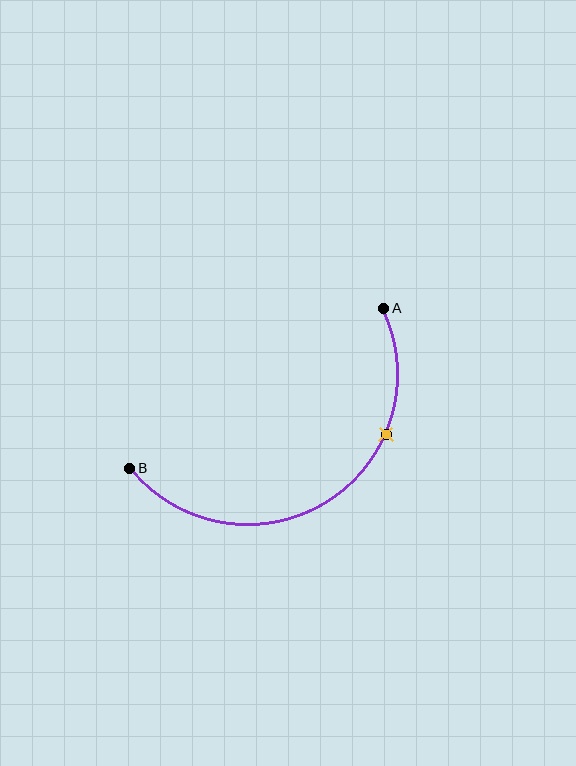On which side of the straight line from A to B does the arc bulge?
The arc bulges below the straight line connecting A and B.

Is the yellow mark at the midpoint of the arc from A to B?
No. The yellow mark lies on the arc but is closer to endpoint A. The arc midpoint would be at the point on the curve equidistant along the arc from both A and B.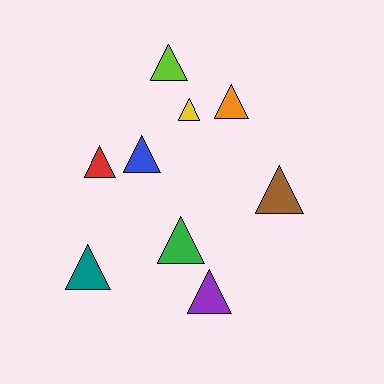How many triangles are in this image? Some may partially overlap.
There are 9 triangles.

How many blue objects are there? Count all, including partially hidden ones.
There is 1 blue object.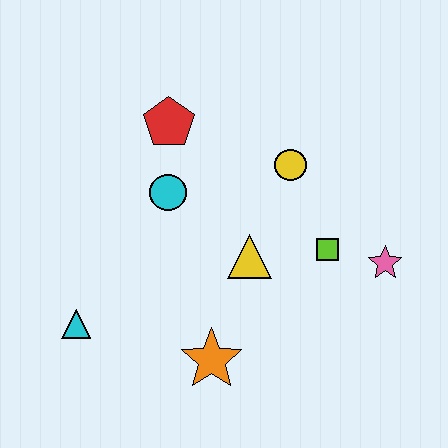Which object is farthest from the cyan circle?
The pink star is farthest from the cyan circle.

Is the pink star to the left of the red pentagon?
No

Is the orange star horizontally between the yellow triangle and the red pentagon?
Yes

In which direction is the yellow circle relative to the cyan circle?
The yellow circle is to the right of the cyan circle.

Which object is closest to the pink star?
The lime square is closest to the pink star.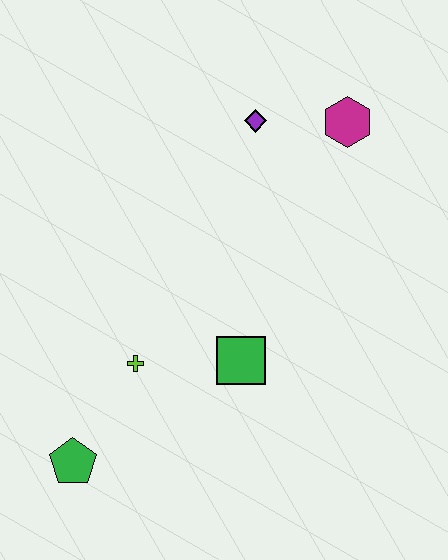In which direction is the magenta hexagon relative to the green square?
The magenta hexagon is above the green square.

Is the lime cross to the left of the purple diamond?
Yes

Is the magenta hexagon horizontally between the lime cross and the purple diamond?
No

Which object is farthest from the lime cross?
The magenta hexagon is farthest from the lime cross.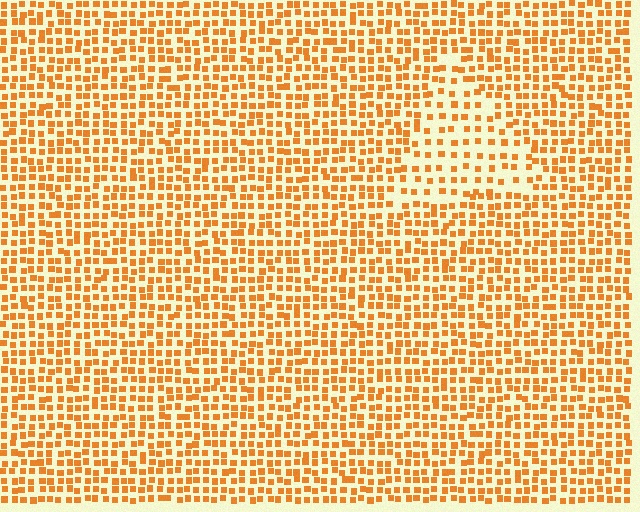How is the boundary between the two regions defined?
The boundary is defined by a change in element density (approximately 1.8x ratio). All elements are the same color, size, and shape.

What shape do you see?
I see a triangle.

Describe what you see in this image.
The image contains small orange elements arranged at two different densities. A triangle-shaped region is visible where the elements are less densely packed than the surrounding area.